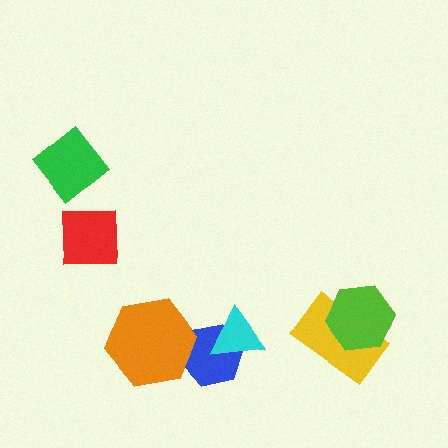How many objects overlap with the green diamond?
0 objects overlap with the green diamond.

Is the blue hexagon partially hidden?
Yes, it is partially covered by another shape.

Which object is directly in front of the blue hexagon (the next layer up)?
The orange hexagon is directly in front of the blue hexagon.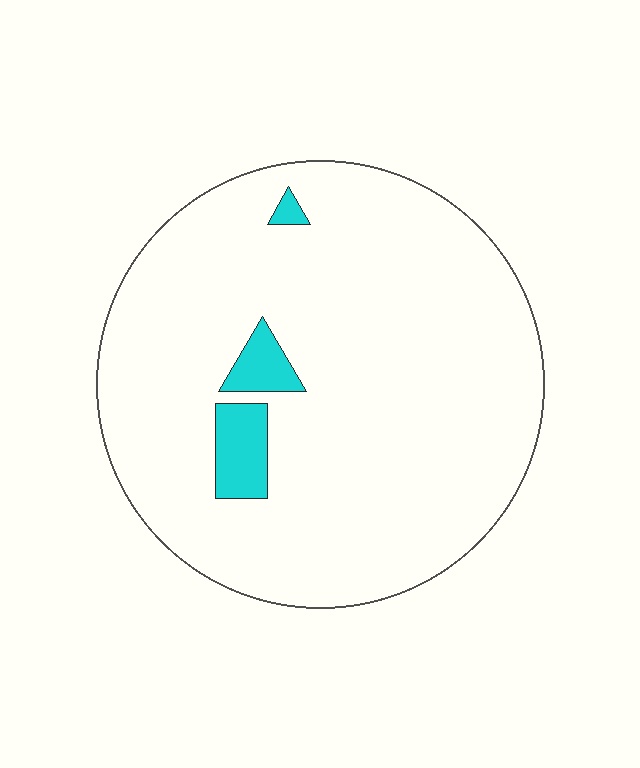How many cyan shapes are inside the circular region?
3.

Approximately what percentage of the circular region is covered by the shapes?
Approximately 5%.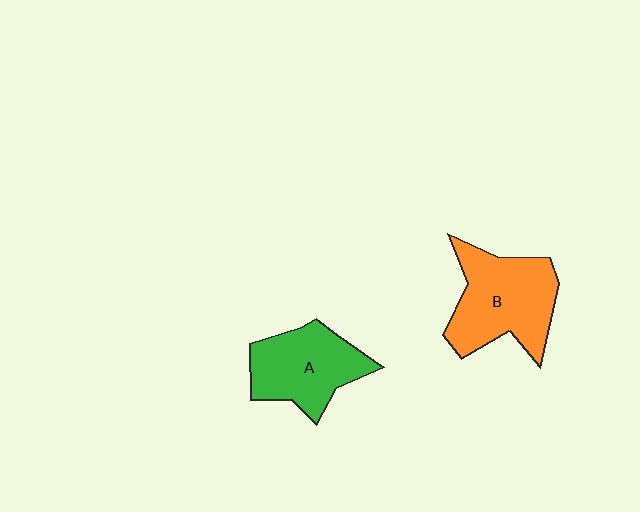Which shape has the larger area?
Shape B (orange).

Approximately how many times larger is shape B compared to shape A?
Approximately 1.2 times.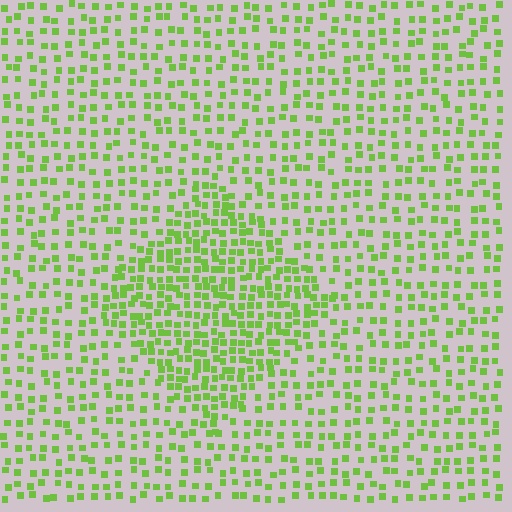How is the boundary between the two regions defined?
The boundary is defined by a change in element density (approximately 1.9x ratio). All elements are the same color, size, and shape.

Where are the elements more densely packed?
The elements are more densely packed inside the diamond boundary.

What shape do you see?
I see a diamond.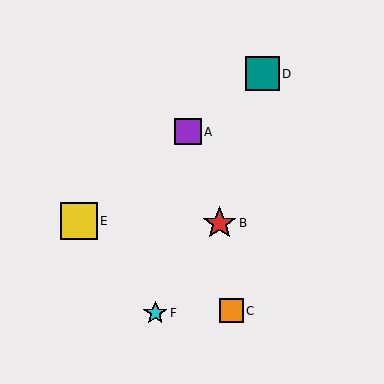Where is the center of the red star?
The center of the red star is at (219, 223).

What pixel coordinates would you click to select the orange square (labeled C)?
Click at (231, 311) to select the orange square C.